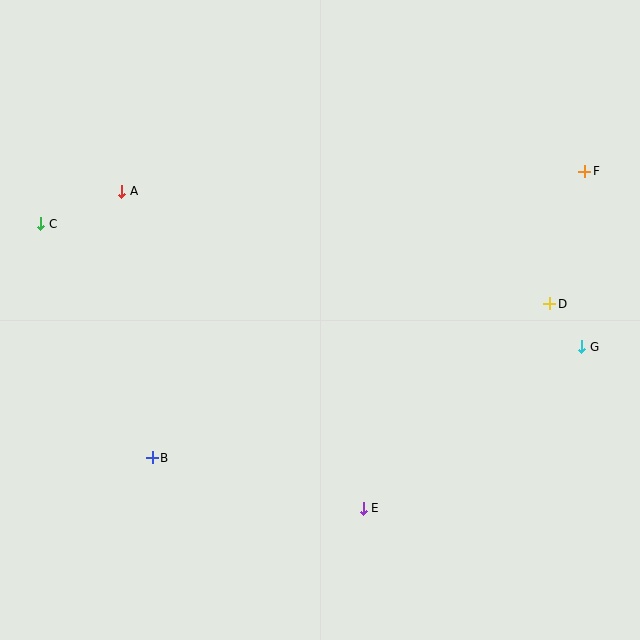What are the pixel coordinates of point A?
Point A is at (122, 191).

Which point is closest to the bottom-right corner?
Point G is closest to the bottom-right corner.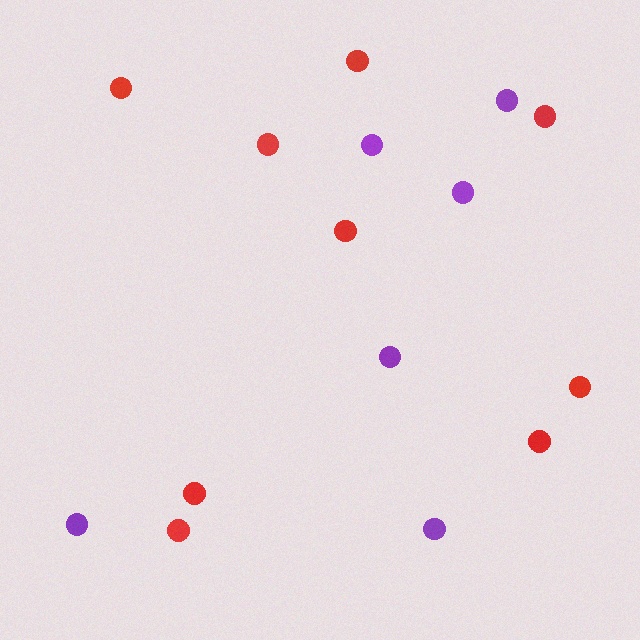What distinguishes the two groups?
There are 2 groups: one group of purple circles (6) and one group of red circles (9).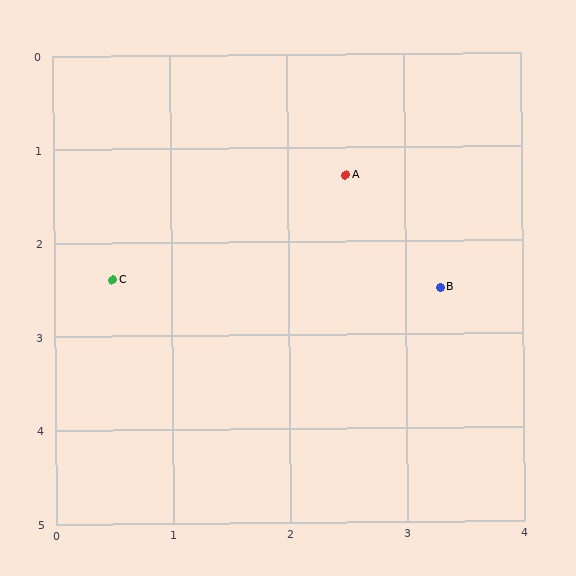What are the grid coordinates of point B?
Point B is at approximately (3.3, 2.5).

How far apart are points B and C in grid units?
Points B and C are about 2.8 grid units apart.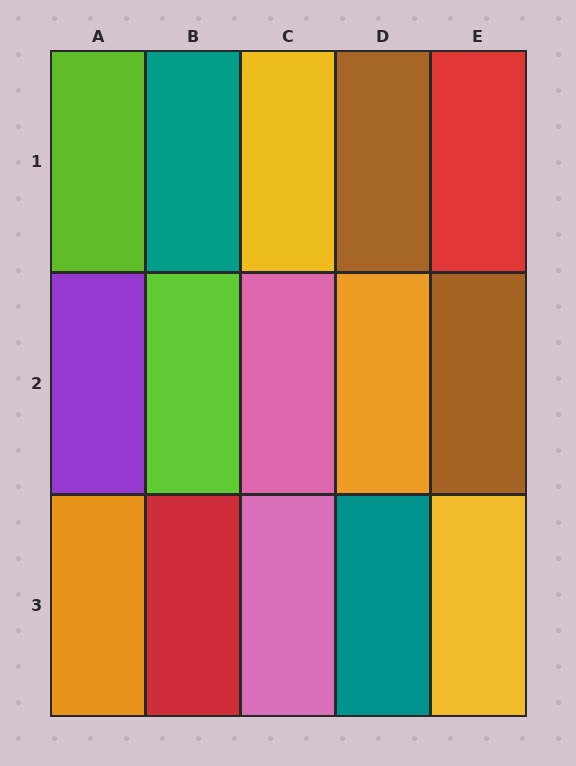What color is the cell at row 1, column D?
Brown.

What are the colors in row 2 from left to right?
Purple, lime, pink, orange, brown.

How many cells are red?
2 cells are red.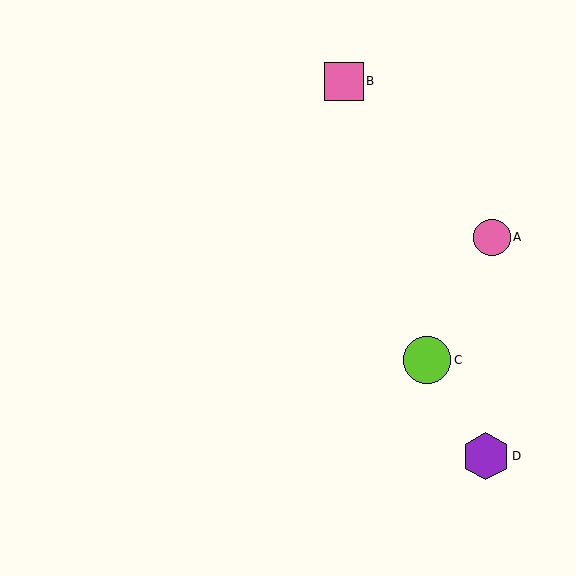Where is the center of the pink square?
The center of the pink square is at (344, 81).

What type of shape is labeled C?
Shape C is a lime circle.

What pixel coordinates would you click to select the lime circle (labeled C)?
Click at (427, 360) to select the lime circle C.